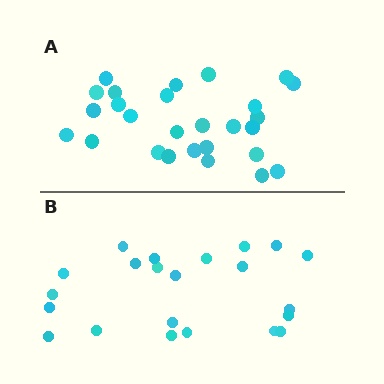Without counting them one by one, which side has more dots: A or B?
Region A (the top region) has more dots.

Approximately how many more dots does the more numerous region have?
Region A has about 5 more dots than region B.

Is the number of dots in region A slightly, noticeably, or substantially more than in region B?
Region A has only slightly more — the two regions are fairly close. The ratio is roughly 1.2 to 1.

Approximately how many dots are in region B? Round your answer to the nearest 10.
About 20 dots. (The exact count is 22, which rounds to 20.)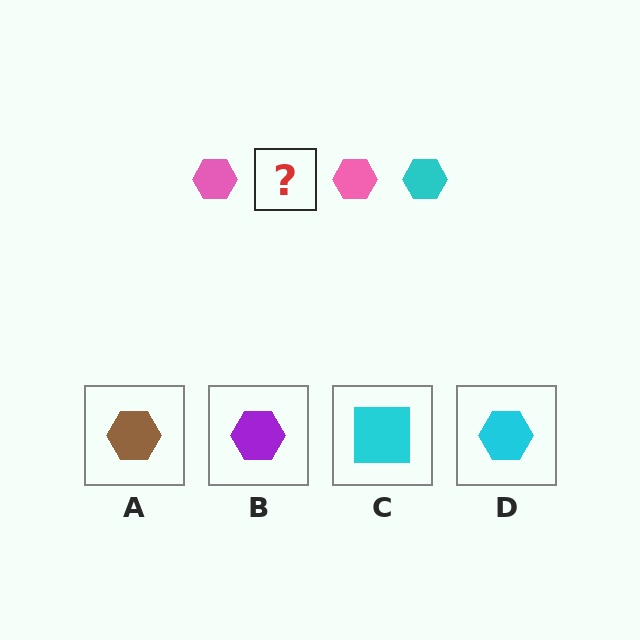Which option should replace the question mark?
Option D.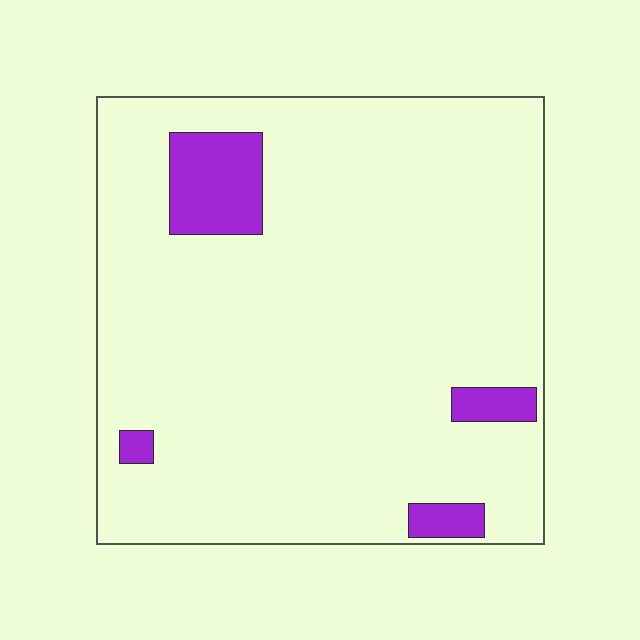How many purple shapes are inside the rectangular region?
4.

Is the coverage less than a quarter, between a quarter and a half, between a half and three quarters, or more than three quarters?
Less than a quarter.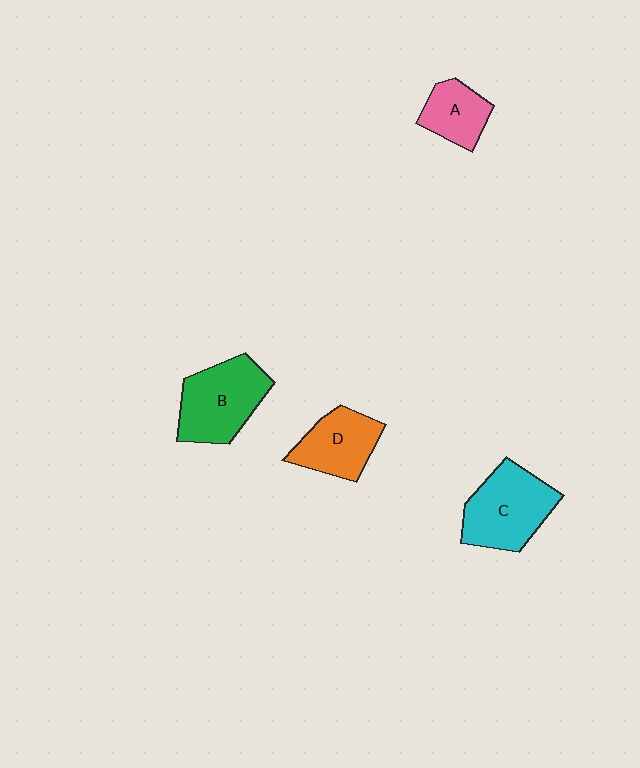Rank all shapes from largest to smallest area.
From largest to smallest: C (cyan), B (green), D (orange), A (pink).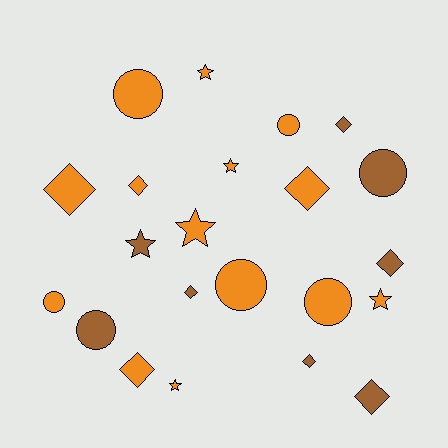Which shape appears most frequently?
Diamond, with 9 objects.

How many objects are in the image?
There are 22 objects.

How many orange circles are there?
There are 5 orange circles.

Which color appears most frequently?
Orange, with 14 objects.